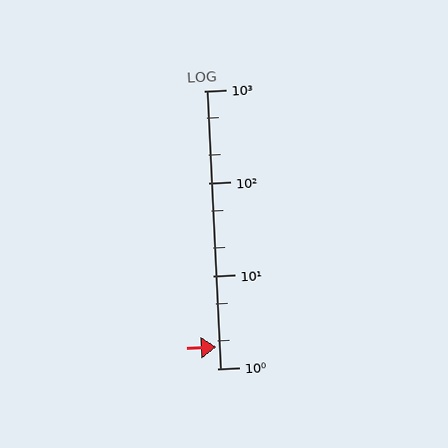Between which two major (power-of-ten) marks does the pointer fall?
The pointer is between 1 and 10.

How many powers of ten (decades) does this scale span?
The scale spans 3 decades, from 1 to 1000.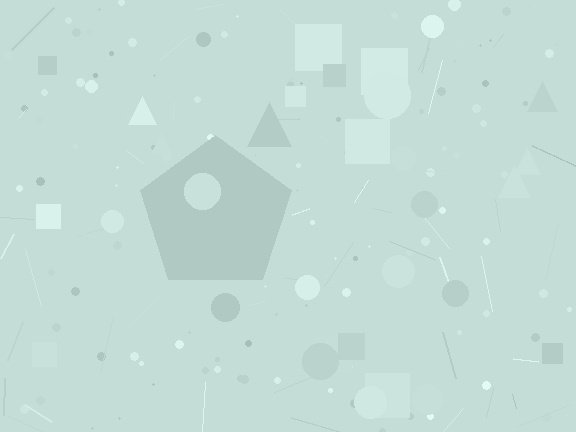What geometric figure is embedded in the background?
A pentagon is embedded in the background.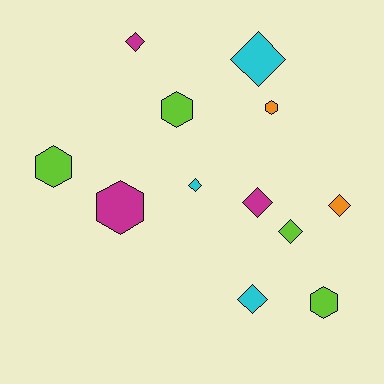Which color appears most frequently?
Lime, with 4 objects.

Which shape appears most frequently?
Diamond, with 7 objects.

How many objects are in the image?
There are 12 objects.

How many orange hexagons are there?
There is 1 orange hexagon.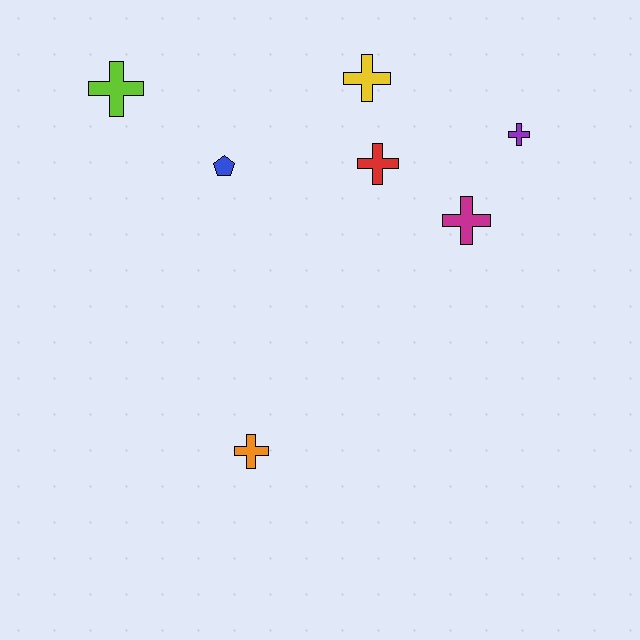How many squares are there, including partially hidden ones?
There are no squares.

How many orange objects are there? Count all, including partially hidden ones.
There is 1 orange object.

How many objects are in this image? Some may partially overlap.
There are 7 objects.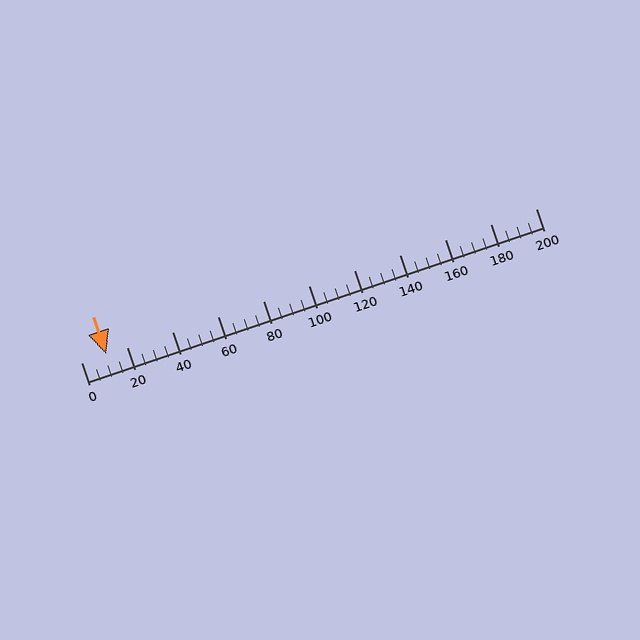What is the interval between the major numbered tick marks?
The major tick marks are spaced 20 units apart.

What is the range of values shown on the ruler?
The ruler shows values from 0 to 200.